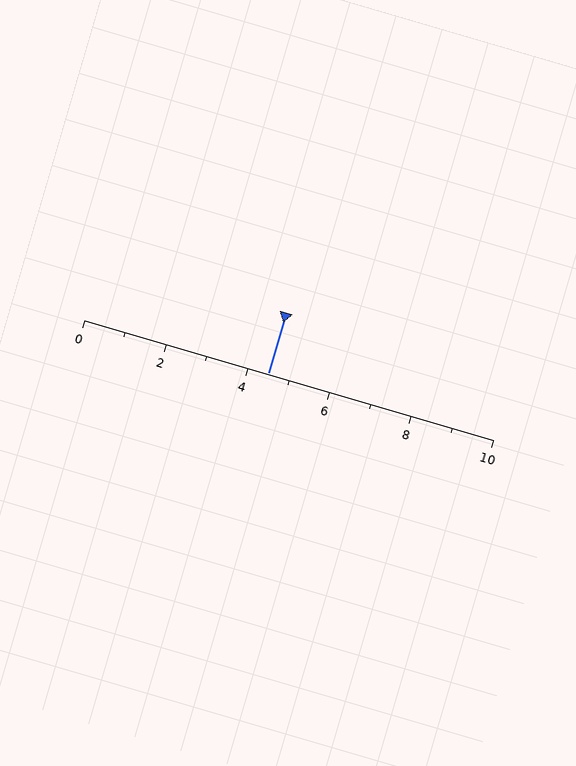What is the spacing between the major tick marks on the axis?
The major ticks are spaced 2 apart.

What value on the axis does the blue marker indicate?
The marker indicates approximately 4.5.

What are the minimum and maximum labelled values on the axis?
The axis runs from 0 to 10.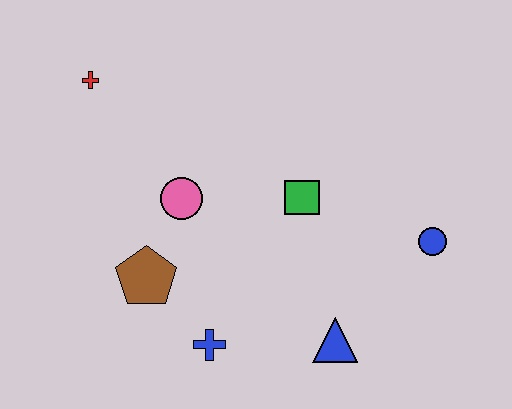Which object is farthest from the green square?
The red cross is farthest from the green square.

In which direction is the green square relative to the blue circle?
The green square is to the left of the blue circle.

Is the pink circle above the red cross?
No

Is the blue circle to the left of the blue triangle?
No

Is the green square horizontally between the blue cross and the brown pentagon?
No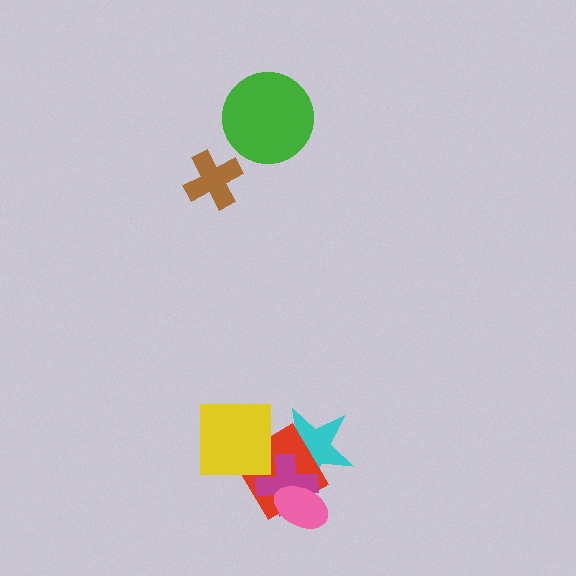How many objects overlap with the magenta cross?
3 objects overlap with the magenta cross.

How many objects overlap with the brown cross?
0 objects overlap with the brown cross.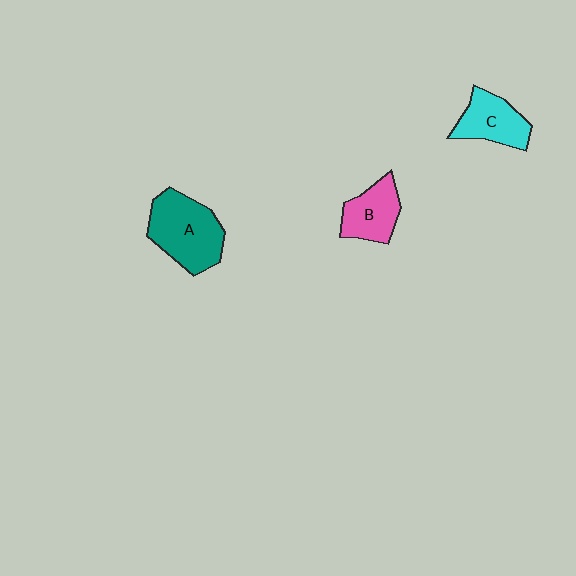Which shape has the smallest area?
Shape B (pink).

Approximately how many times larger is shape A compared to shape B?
Approximately 1.6 times.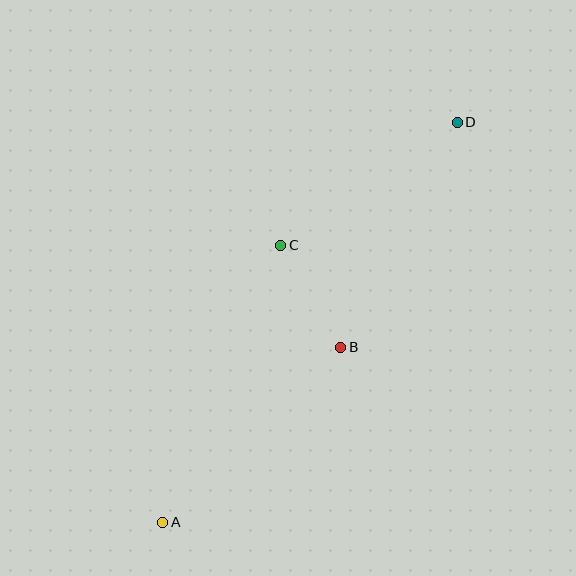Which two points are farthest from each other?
Points A and D are farthest from each other.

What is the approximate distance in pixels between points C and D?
The distance between C and D is approximately 215 pixels.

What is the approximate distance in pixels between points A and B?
The distance between A and B is approximately 250 pixels.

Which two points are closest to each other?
Points B and C are closest to each other.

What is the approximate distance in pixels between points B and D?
The distance between B and D is approximately 253 pixels.